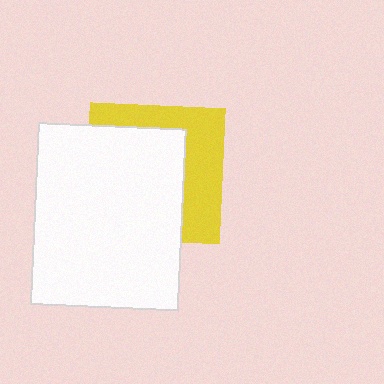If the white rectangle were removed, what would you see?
You would see the complete yellow square.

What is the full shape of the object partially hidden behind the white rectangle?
The partially hidden object is a yellow square.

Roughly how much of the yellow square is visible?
A small part of it is visible (roughly 40%).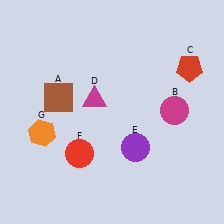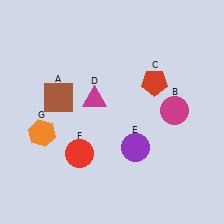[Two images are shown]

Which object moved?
The red pentagon (C) moved left.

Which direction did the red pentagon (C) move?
The red pentagon (C) moved left.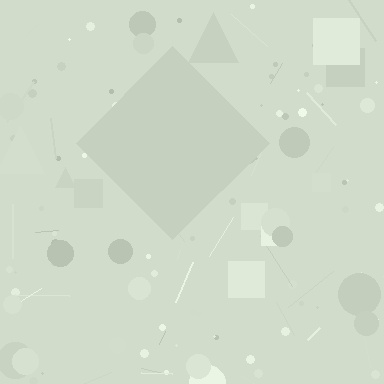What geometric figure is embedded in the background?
A diamond is embedded in the background.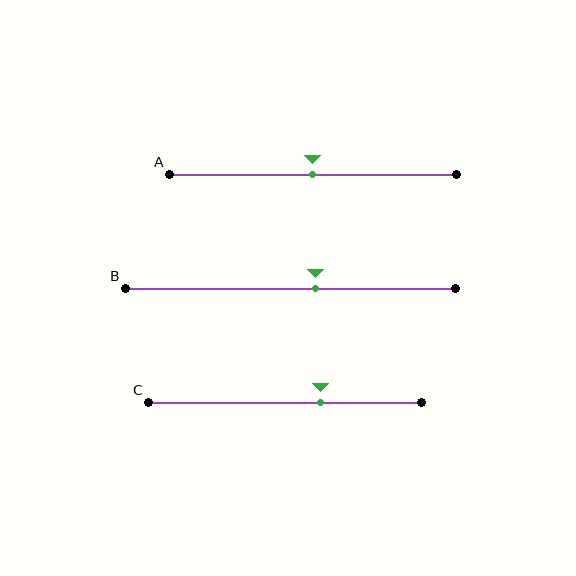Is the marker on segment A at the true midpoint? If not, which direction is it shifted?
Yes, the marker on segment A is at the true midpoint.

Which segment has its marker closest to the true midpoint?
Segment A has its marker closest to the true midpoint.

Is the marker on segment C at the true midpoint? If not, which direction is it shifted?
No, the marker on segment C is shifted to the right by about 13% of the segment length.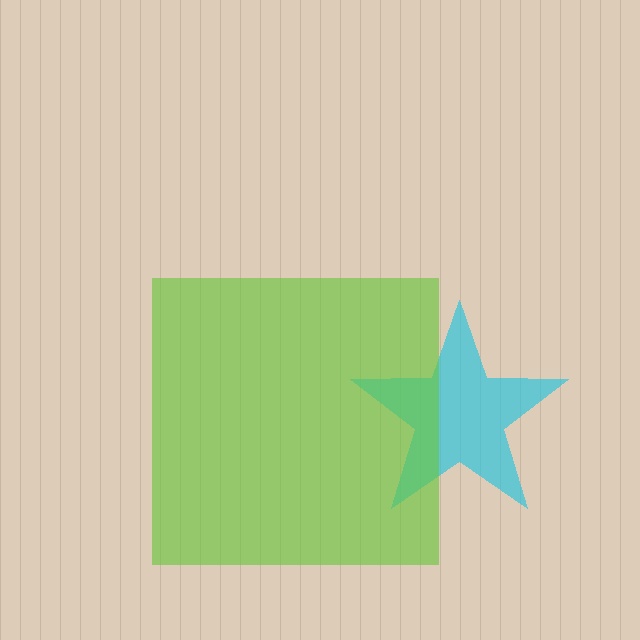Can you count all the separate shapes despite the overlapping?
Yes, there are 2 separate shapes.